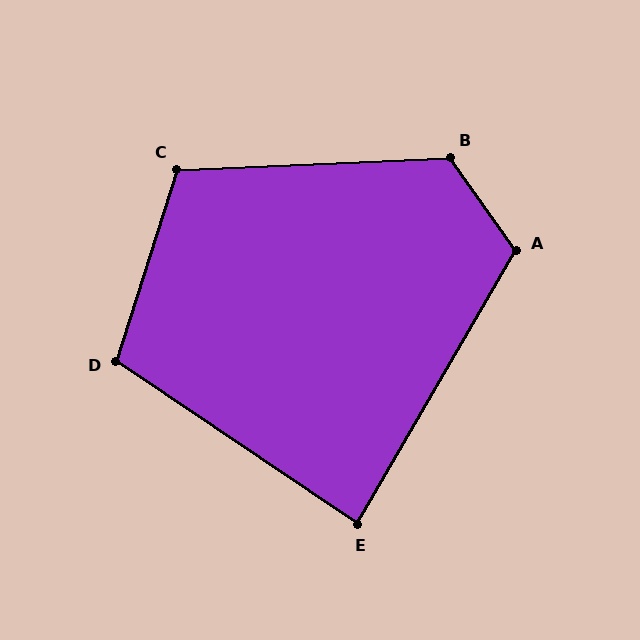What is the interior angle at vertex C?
Approximately 110 degrees (obtuse).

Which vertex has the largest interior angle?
B, at approximately 123 degrees.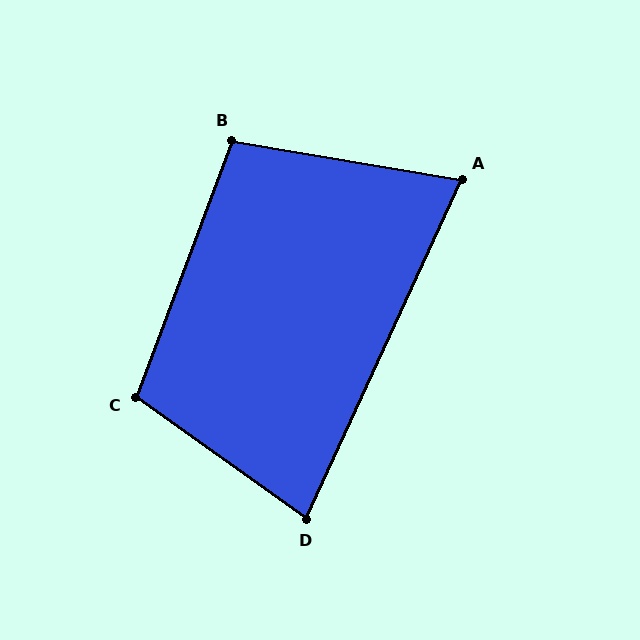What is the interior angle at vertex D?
Approximately 79 degrees (acute).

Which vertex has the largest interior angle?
C, at approximately 105 degrees.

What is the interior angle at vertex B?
Approximately 101 degrees (obtuse).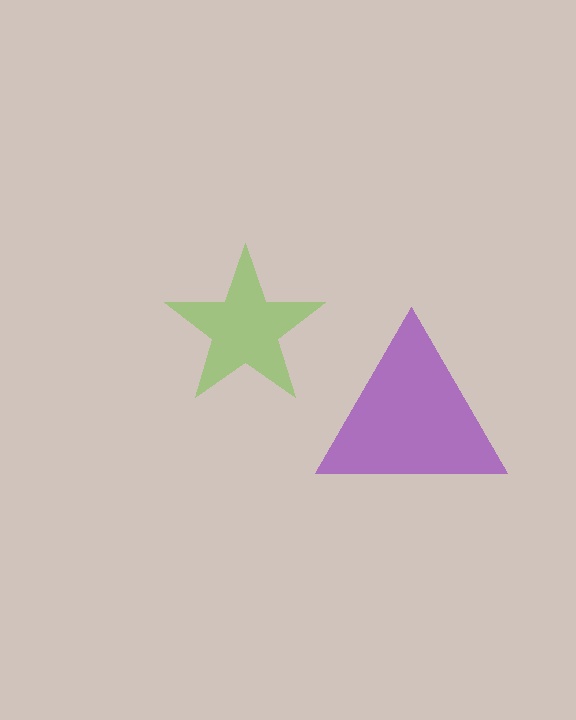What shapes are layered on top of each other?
The layered shapes are: a lime star, a purple triangle.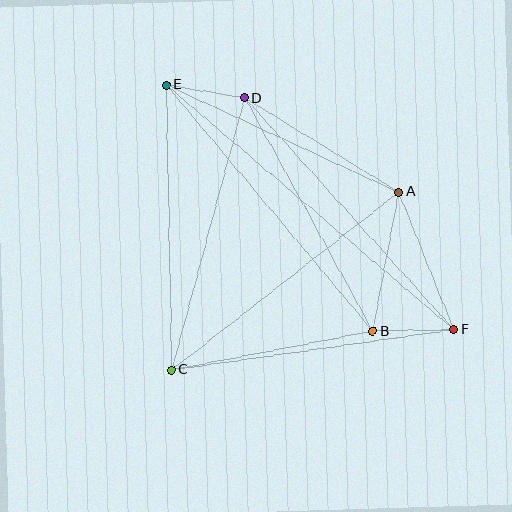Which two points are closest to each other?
Points D and E are closest to each other.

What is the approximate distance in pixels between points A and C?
The distance between A and C is approximately 289 pixels.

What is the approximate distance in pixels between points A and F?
The distance between A and F is approximately 148 pixels.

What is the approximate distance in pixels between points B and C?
The distance between B and C is approximately 205 pixels.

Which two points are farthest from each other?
Points E and F are farthest from each other.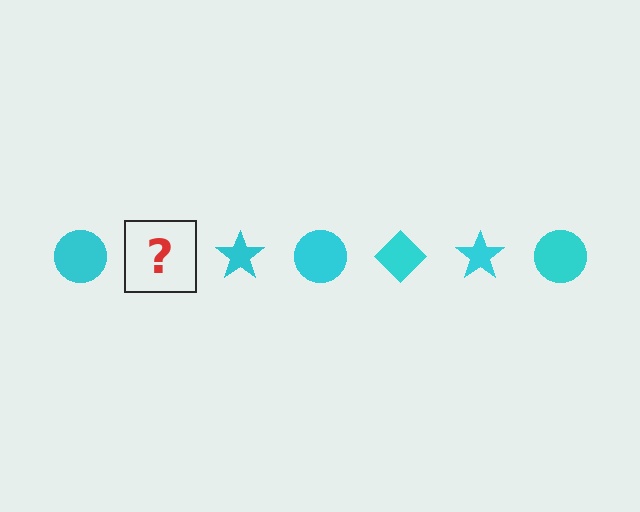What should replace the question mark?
The question mark should be replaced with a cyan diamond.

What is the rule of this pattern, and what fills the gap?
The rule is that the pattern cycles through circle, diamond, star shapes in cyan. The gap should be filled with a cyan diamond.